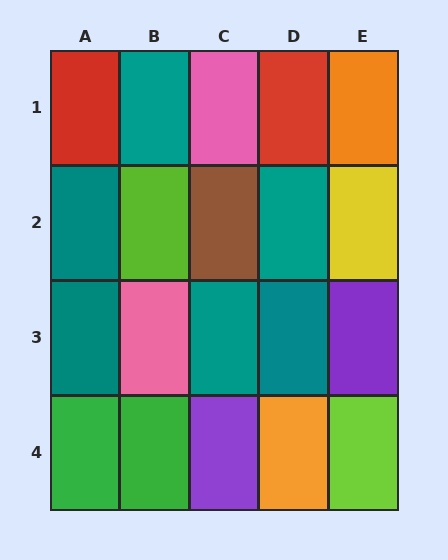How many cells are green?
2 cells are green.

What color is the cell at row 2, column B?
Lime.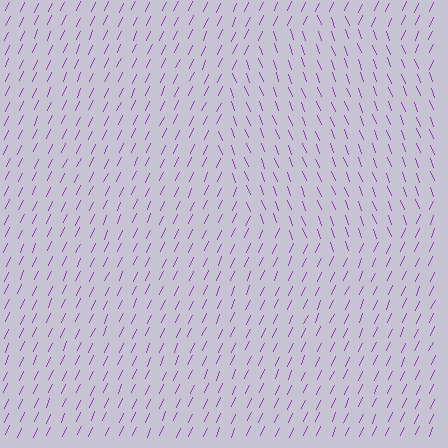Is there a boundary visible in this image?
Yes, there is a texture boundary formed by a change in line orientation.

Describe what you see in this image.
The image is filled with small purple line segments. A circle region in the image has lines oriented differently from the surrounding lines, creating a visible texture boundary.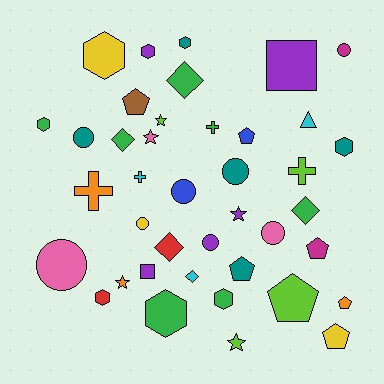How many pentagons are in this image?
There are 7 pentagons.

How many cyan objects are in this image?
There are 3 cyan objects.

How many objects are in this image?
There are 40 objects.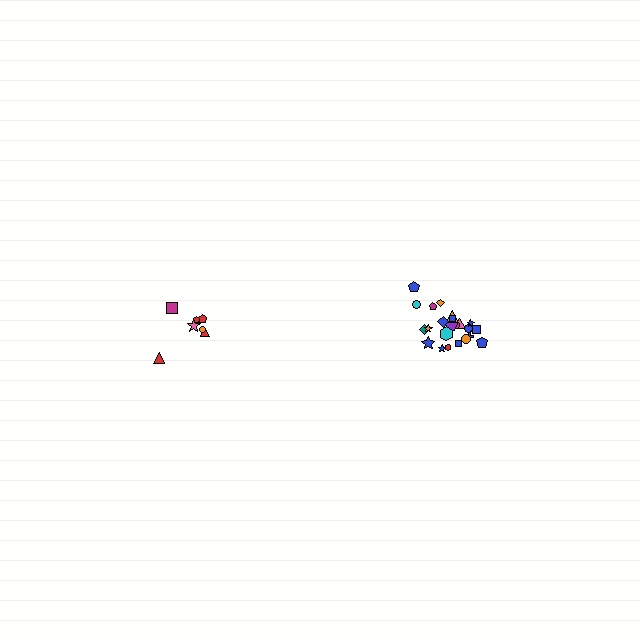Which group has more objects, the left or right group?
The right group.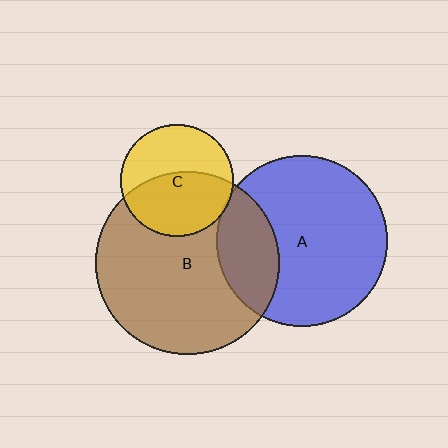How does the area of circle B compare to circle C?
Approximately 2.6 times.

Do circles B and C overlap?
Yes.